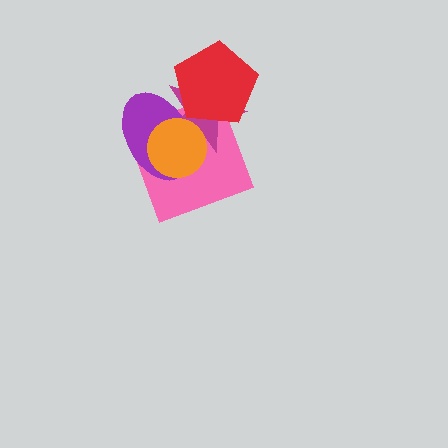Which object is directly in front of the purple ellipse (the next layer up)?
The magenta star is directly in front of the purple ellipse.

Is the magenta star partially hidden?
Yes, it is partially covered by another shape.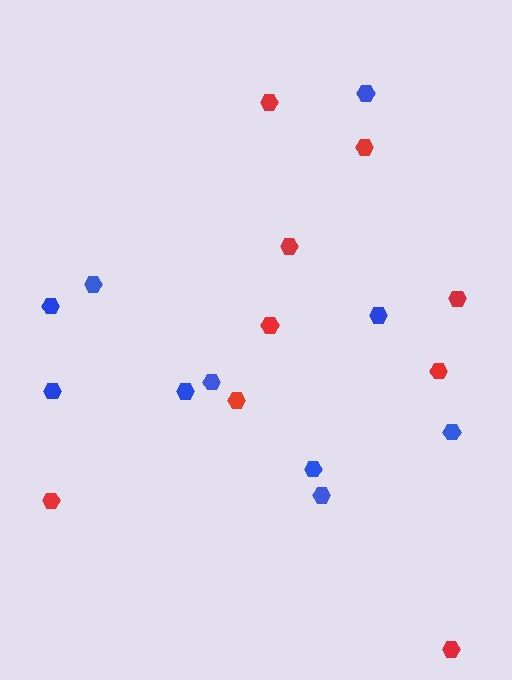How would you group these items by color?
There are 2 groups: one group of red hexagons (9) and one group of blue hexagons (10).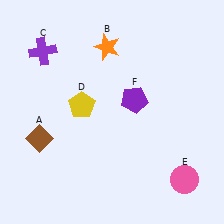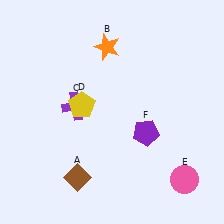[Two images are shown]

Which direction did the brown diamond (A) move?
The brown diamond (A) moved down.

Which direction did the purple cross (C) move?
The purple cross (C) moved down.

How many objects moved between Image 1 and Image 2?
3 objects moved between the two images.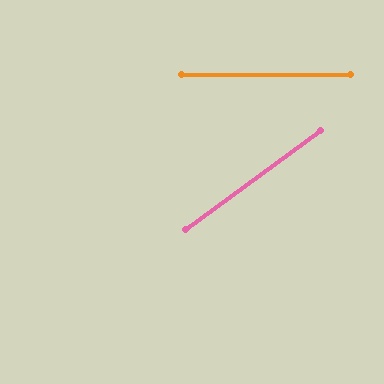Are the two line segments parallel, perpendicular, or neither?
Neither parallel nor perpendicular — they differ by about 37°.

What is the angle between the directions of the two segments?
Approximately 37 degrees.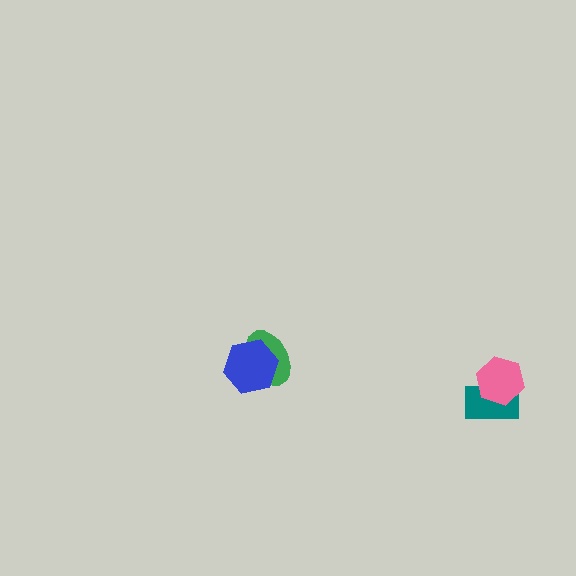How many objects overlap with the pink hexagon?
1 object overlaps with the pink hexagon.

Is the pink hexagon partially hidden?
No, no other shape covers it.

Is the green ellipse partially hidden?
Yes, it is partially covered by another shape.